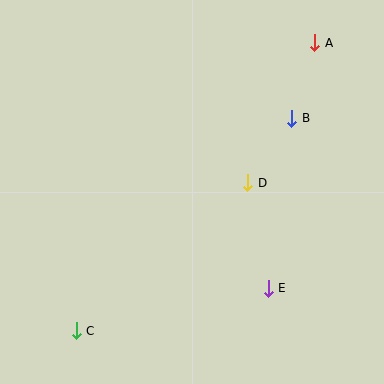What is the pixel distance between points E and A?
The distance between E and A is 250 pixels.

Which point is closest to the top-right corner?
Point A is closest to the top-right corner.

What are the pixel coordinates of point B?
Point B is at (292, 118).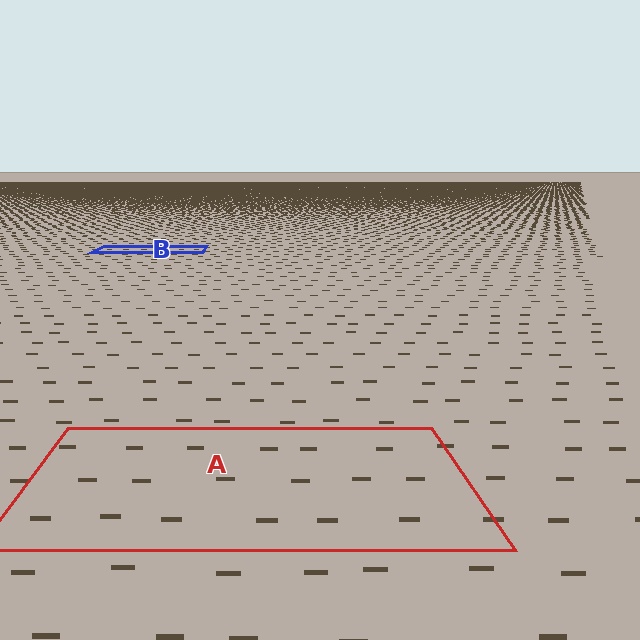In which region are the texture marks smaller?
The texture marks are smaller in region B, because it is farther away.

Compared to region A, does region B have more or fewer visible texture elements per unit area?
Region B has more texture elements per unit area — they are packed more densely because it is farther away.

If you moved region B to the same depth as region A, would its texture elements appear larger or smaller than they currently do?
They would appear larger. At a closer depth, the same texture elements are projected at a bigger on-screen size.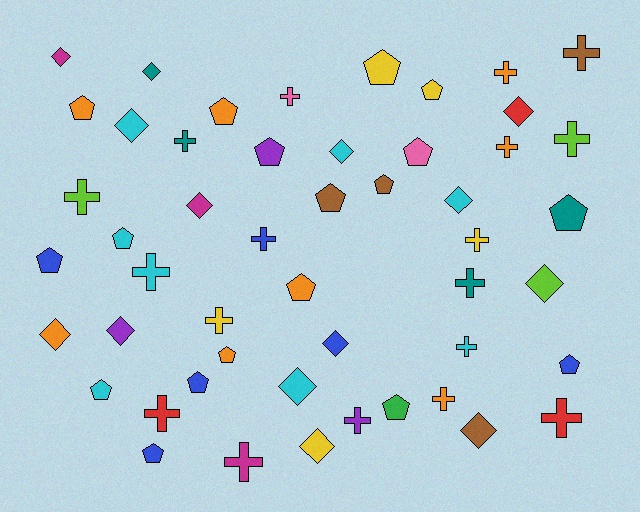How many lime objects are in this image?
There are 3 lime objects.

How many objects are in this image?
There are 50 objects.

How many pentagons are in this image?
There are 18 pentagons.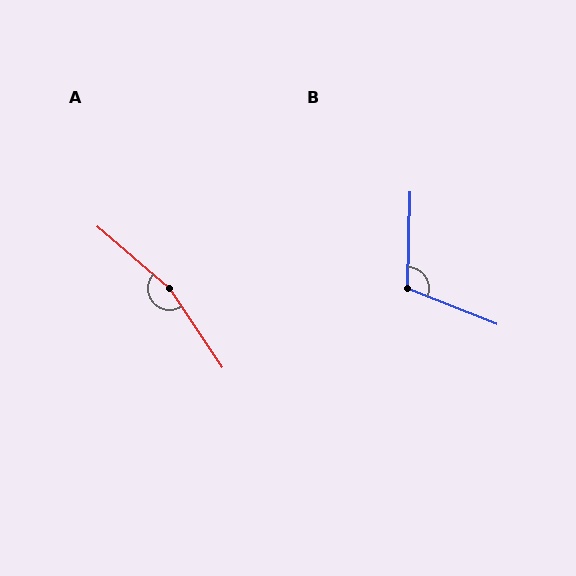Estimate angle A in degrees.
Approximately 165 degrees.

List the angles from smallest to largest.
B (110°), A (165°).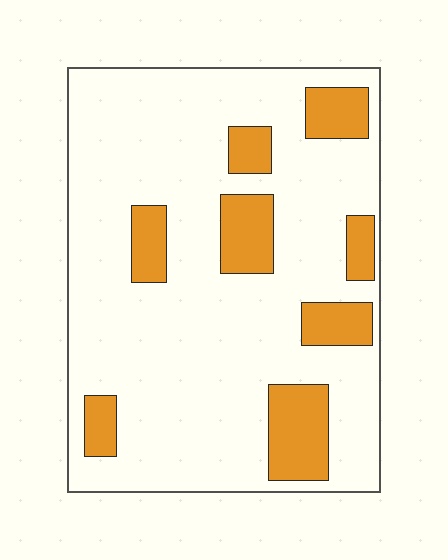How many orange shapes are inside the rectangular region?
8.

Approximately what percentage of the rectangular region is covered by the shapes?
Approximately 20%.